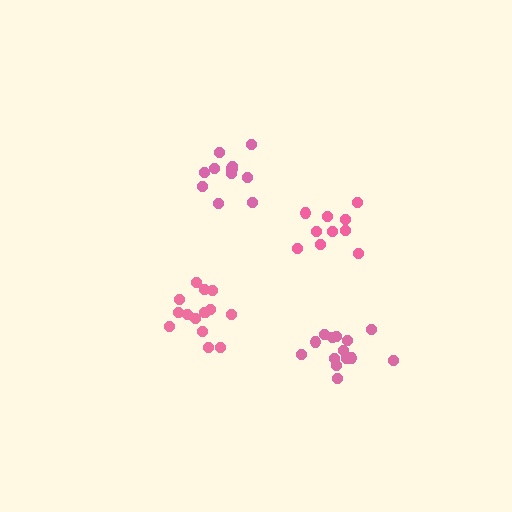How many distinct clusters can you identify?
There are 4 distinct clusters.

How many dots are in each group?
Group 1: 11 dots, Group 2: 14 dots, Group 3: 10 dots, Group 4: 15 dots (50 total).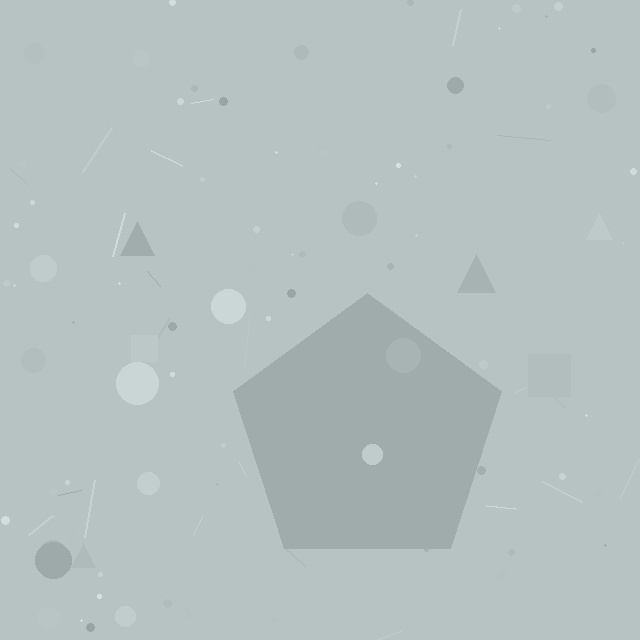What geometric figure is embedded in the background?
A pentagon is embedded in the background.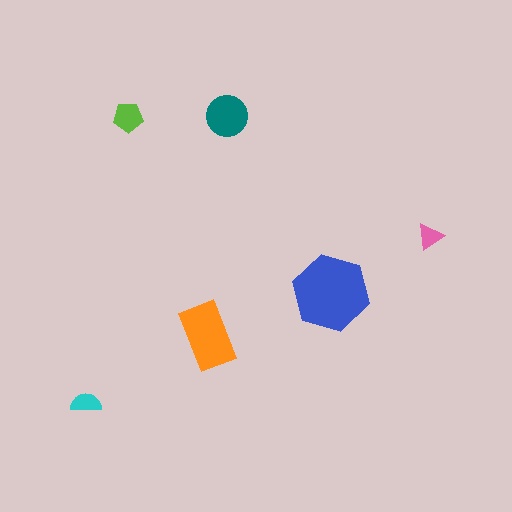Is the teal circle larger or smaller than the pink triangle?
Larger.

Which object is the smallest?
The pink triangle.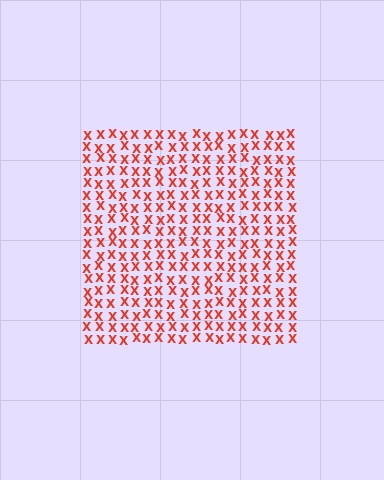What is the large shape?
The large shape is a square.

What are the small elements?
The small elements are letter X's.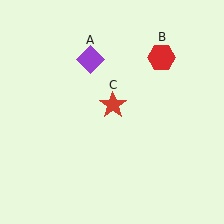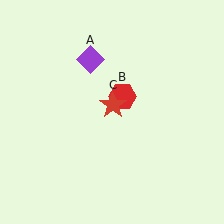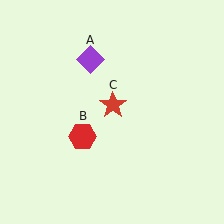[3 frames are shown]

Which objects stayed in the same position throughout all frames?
Purple diamond (object A) and red star (object C) remained stationary.